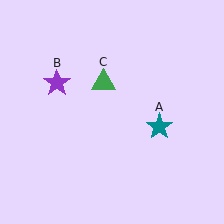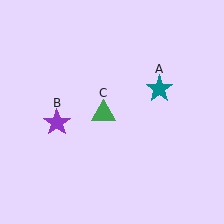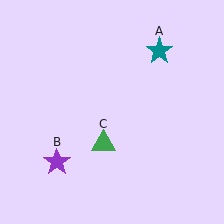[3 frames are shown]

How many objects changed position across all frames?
3 objects changed position: teal star (object A), purple star (object B), green triangle (object C).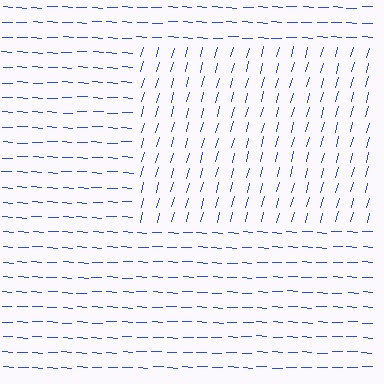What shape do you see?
I see a rectangle.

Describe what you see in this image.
The image is filled with small blue line segments. A rectangle region in the image has lines oriented differently from the surrounding lines, creating a visible texture boundary.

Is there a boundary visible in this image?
Yes, there is a texture boundary formed by a change in line orientation.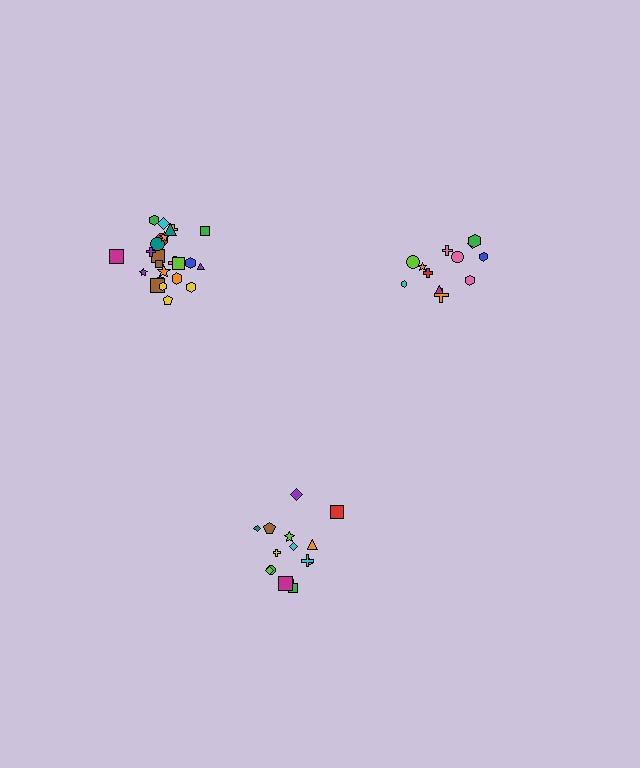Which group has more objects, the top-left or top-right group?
The top-left group.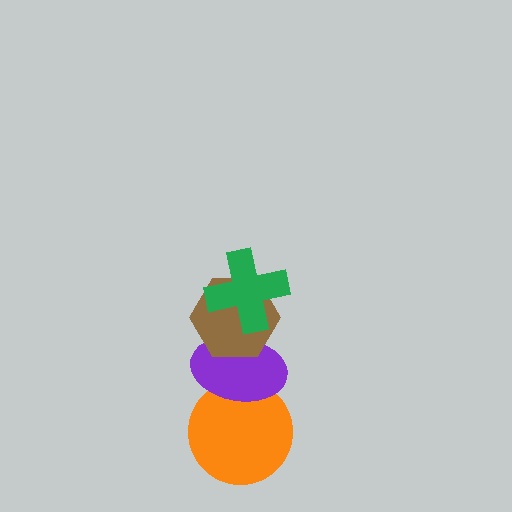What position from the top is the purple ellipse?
The purple ellipse is 3rd from the top.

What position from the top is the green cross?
The green cross is 1st from the top.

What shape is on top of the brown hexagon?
The green cross is on top of the brown hexagon.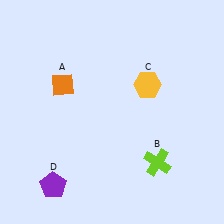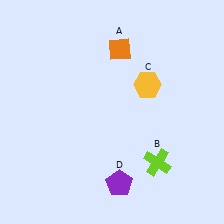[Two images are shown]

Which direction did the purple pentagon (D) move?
The purple pentagon (D) moved right.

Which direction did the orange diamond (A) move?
The orange diamond (A) moved right.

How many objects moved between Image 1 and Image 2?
2 objects moved between the two images.